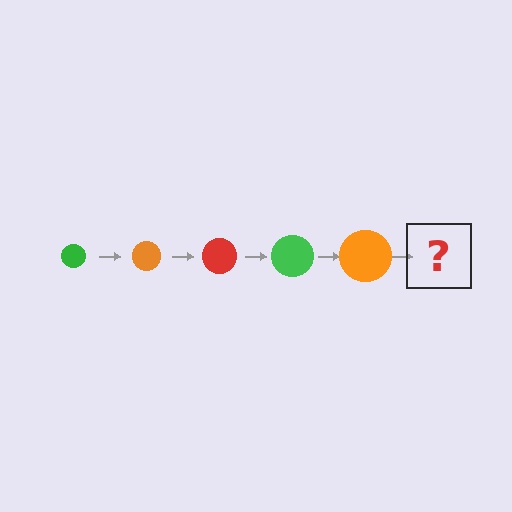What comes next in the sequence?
The next element should be a red circle, larger than the previous one.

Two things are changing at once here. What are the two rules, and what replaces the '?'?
The two rules are that the circle grows larger each step and the color cycles through green, orange, and red. The '?' should be a red circle, larger than the previous one.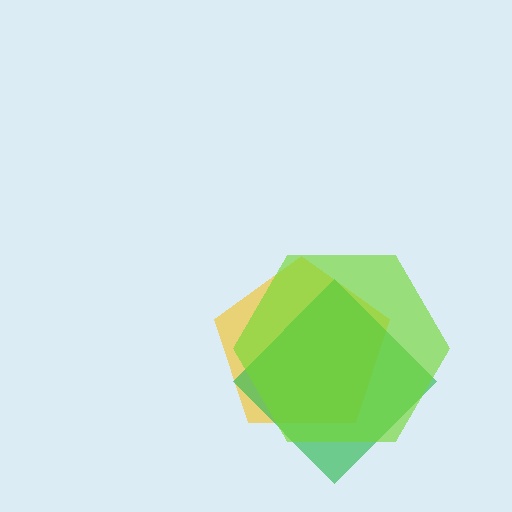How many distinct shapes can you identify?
There are 3 distinct shapes: a yellow pentagon, a green diamond, a lime hexagon.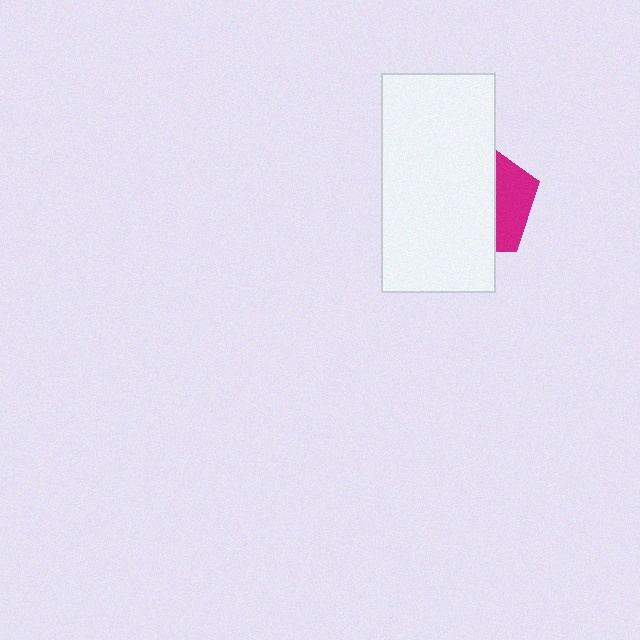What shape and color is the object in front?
The object in front is a white rectangle.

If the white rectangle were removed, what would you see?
You would see the complete magenta pentagon.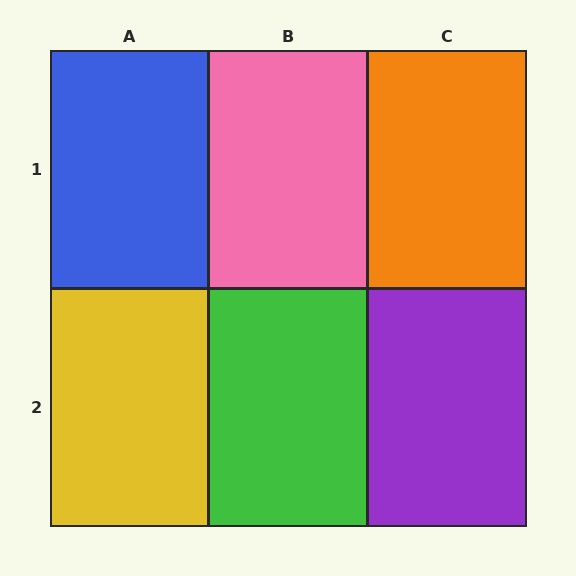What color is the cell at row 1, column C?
Orange.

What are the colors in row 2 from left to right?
Yellow, green, purple.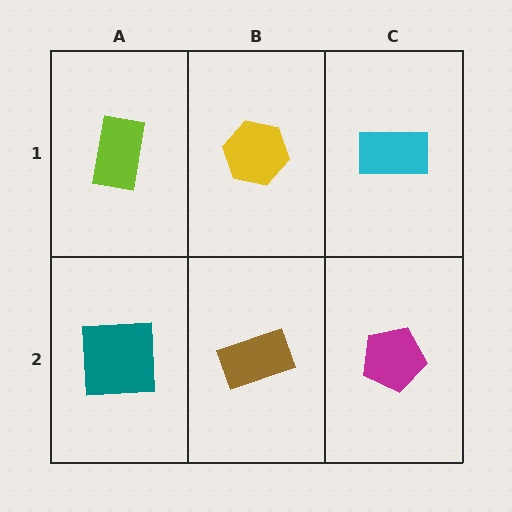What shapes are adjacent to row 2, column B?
A yellow hexagon (row 1, column B), a teal square (row 2, column A), a magenta pentagon (row 2, column C).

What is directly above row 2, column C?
A cyan rectangle.